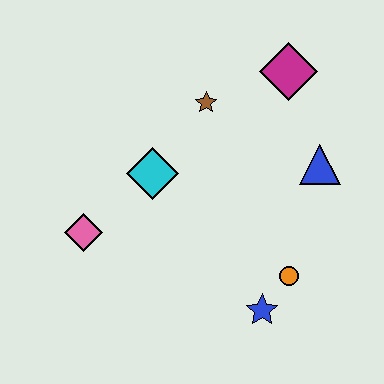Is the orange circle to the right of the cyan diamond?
Yes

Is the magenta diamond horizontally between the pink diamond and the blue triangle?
Yes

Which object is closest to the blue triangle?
The magenta diamond is closest to the blue triangle.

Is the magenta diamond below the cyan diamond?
No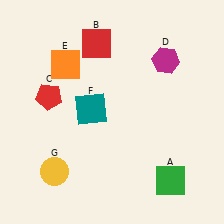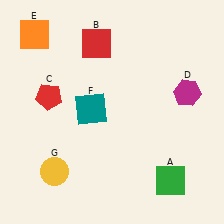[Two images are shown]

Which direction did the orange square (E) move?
The orange square (E) moved left.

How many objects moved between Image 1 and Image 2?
2 objects moved between the two images.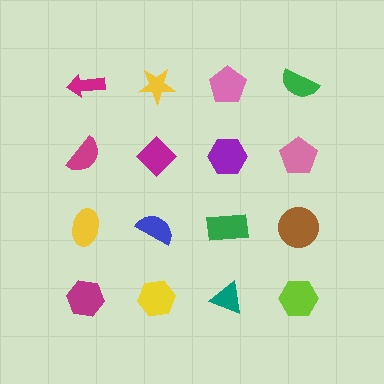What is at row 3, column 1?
A yellow ellipse.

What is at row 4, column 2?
A yellow hexagon.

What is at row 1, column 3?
A pink pentagon.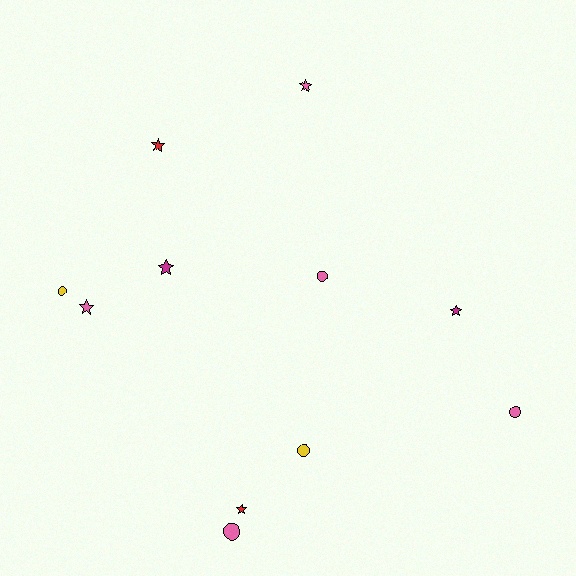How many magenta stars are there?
There are 2 magenta stars.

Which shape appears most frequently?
Star, with 6 objects.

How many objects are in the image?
There are 11 objects.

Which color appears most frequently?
Pink, with 5 objects.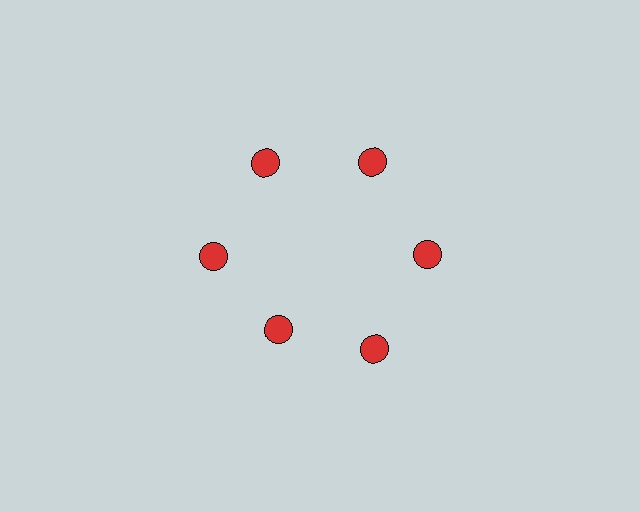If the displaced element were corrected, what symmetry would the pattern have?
It would have 6-fold rotational symmetry — the pattern would map onto itself every 60 degrees.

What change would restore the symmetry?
The symmetry would be restored by moving it outward, back onto the ring so that all 6 circles sit at equal angles and equal distance from the center.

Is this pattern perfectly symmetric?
No. The 6 red circles are arranged in a ring, but one element near the 7 o'clock position is pulled inward toward the center, breaking the 6-fold rotational symmetry.